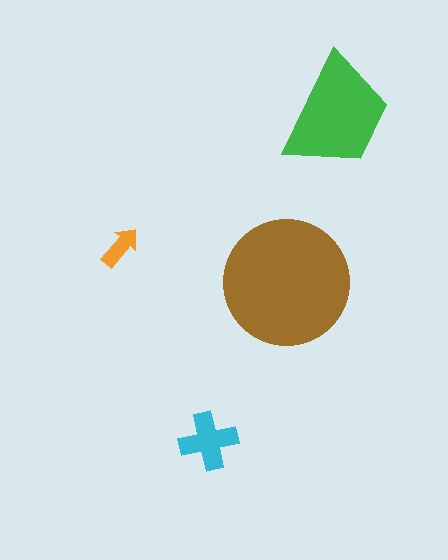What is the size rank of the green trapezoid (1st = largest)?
2nd.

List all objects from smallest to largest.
The orange arrow, the cyan cross, the green trapezoid, the brown circle.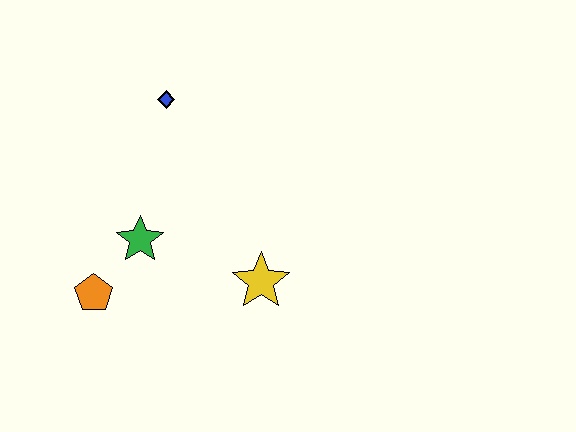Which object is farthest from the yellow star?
The blue diamond is farthest from the yellow star.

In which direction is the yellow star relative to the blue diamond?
The yellow star is below the blue diamond.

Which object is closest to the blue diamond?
The green star is closest to the blue diamond.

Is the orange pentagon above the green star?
No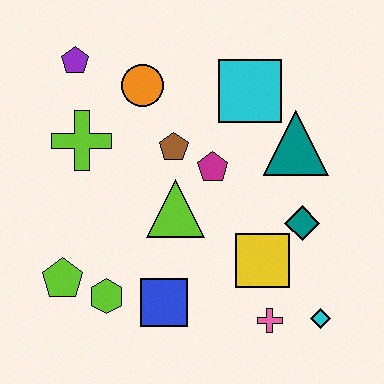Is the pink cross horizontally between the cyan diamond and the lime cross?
Yes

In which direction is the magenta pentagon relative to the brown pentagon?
The magenta pentagon is to the right of the brown pentagon.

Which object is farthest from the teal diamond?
The purple pentagon is farthest from the teal diamond.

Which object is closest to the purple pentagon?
The orange circle is closest to the purple pentagon.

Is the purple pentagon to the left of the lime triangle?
Yes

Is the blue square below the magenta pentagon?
Yes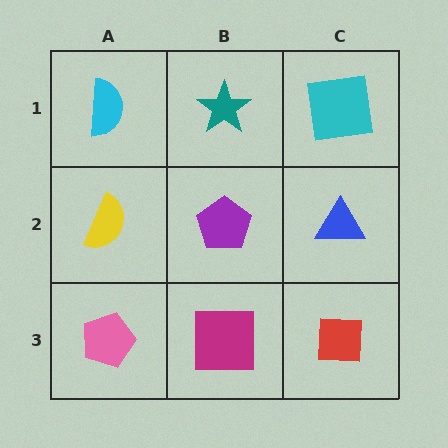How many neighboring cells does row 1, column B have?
3.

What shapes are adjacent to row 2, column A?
A cyan semicircle (row 1, column A), a pink pentagon (row 3, column A), a purple pentagon (row 2, column B).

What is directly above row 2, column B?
A teal star.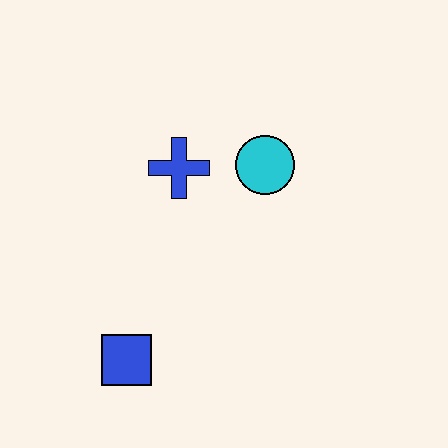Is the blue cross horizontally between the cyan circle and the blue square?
Yes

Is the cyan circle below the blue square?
No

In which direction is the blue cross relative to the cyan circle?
The blue cross is to the left of the cyan circle.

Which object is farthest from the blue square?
The cyan circle is farthest from the blue square.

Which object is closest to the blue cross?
The cyan circle is closest to the blue cross.